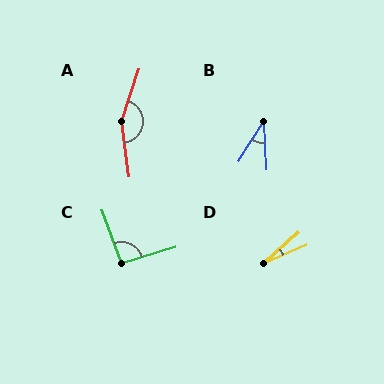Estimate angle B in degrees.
Approximately 34 degrees.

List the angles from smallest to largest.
D (19°), B (34°), C (93°), A (153°).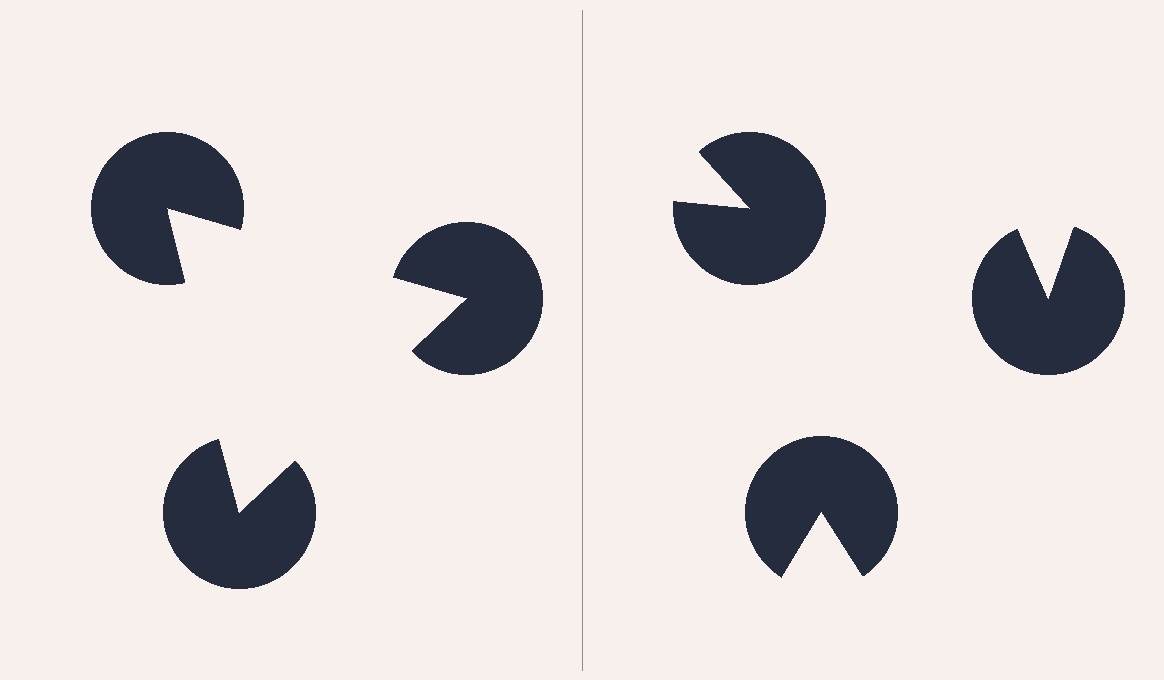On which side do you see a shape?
An illusory triangle appears on the left side. On the right side the wedge cuts are rotated, so no coherent shape forms.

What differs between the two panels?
The pac-man discs are positioned identically on both sides; only the wedge orientations differ. On the left they align to a triangle; on the right they are misaligned.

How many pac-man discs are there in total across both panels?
6 — 3 on each side.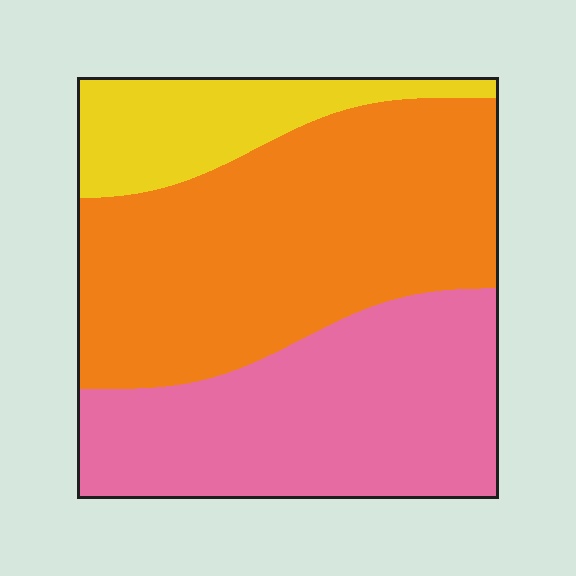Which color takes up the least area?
Yellow, at roughly 15%.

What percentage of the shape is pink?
Pink covers about 35% of the shape.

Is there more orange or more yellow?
Orange.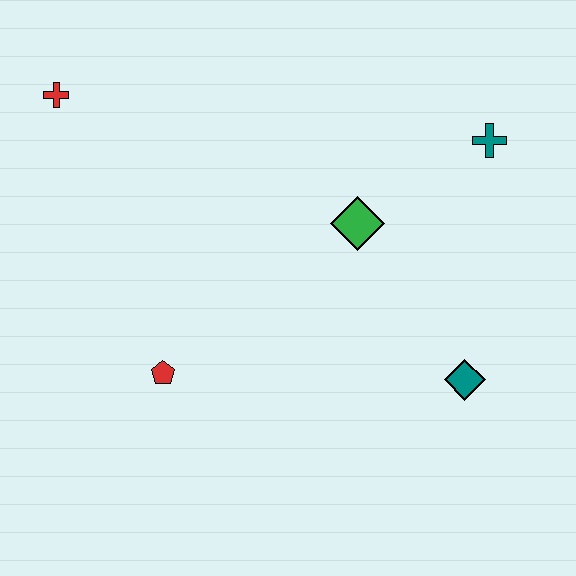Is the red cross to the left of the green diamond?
Yes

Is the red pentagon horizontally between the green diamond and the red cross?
Yes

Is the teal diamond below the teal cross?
Yes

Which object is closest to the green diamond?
The teal cross is closest to the green diamond.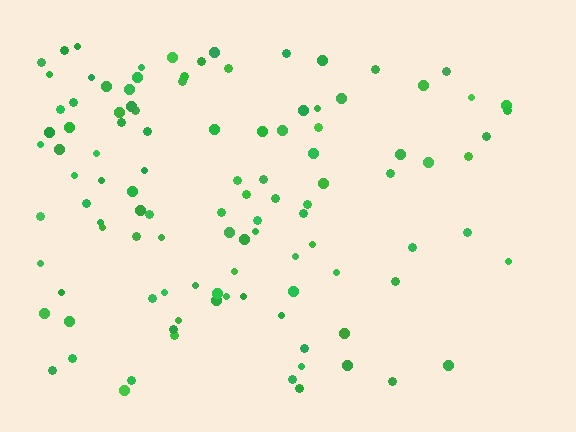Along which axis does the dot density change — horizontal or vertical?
Horizontal.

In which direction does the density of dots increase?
From right to left, with the left side densest.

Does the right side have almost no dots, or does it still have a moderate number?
Still a moderate number, just noticeably fewer than the left.